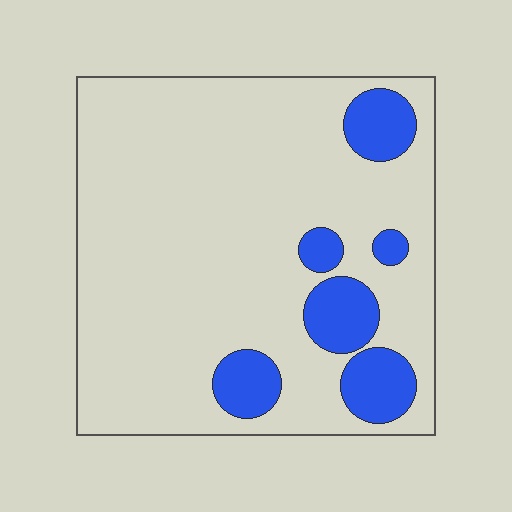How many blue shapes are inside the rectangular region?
6.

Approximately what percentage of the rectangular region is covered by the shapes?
Approximately 15%.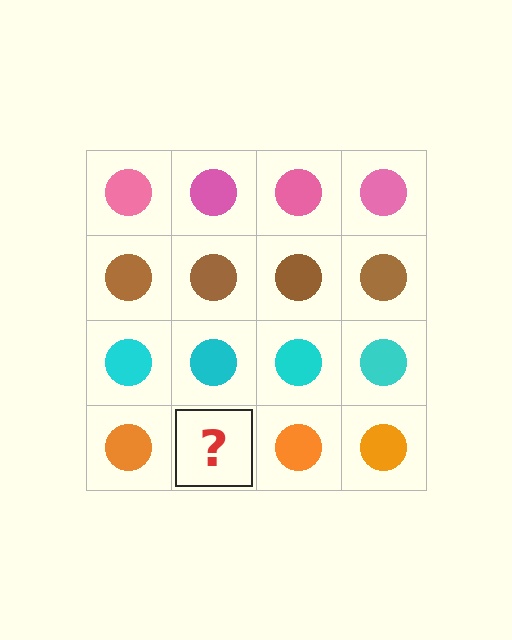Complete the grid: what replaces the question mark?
The question mark should be replaced with an orange circle.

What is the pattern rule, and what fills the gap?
The rule is that each row has a consistent color. The gap should be filled with an orange circle.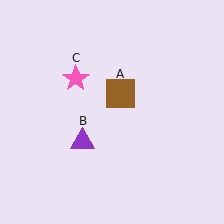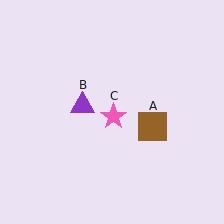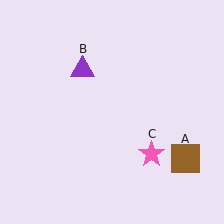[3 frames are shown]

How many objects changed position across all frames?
3 objects changed position: brown square (object A), purple triangle (object B), pink star (object C).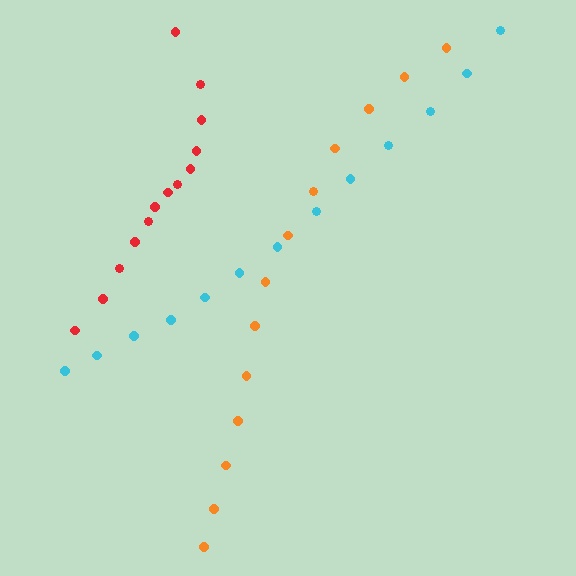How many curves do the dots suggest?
There are 3 distinct paths.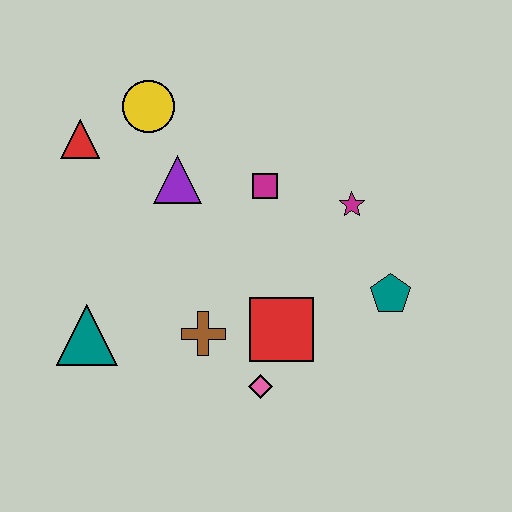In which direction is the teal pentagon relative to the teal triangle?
The teal pentagon is to the right of the teal triangle.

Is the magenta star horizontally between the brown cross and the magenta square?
No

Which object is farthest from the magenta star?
The teal triangle is farthest from the magenta star.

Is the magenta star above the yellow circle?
No